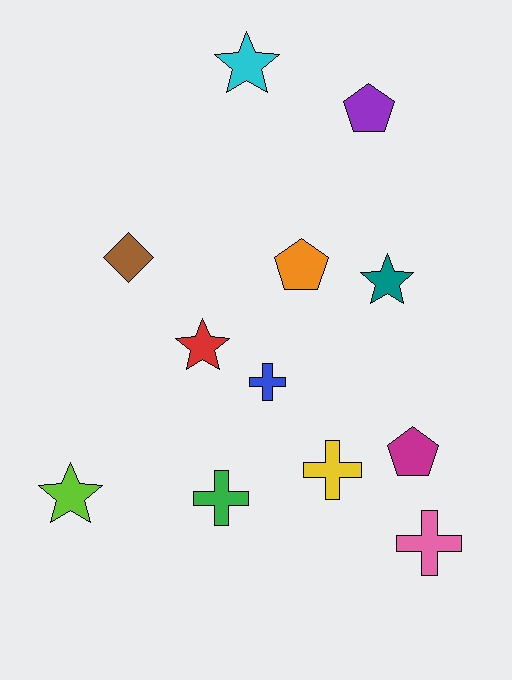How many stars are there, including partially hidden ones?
There are 4 stars.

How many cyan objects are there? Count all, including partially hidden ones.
There is 1 cyan object.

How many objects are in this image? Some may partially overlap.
There are 12 objects.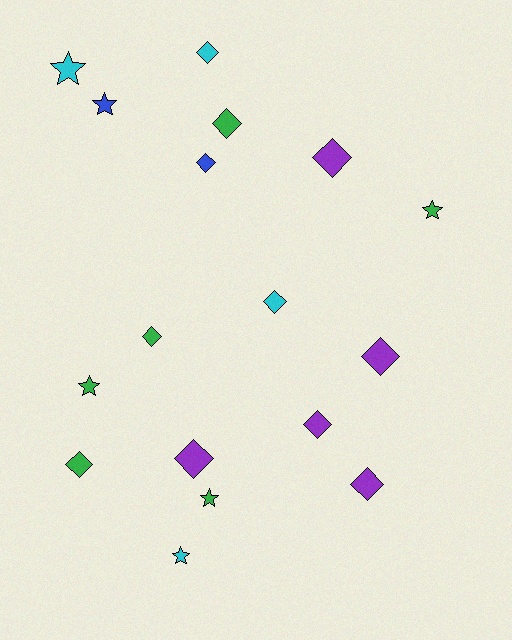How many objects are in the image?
There are 17 objects.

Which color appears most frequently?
Green, with 6 objects.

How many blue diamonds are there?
There is 1 blue diamond.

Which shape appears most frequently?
Diamond, with 11 objects.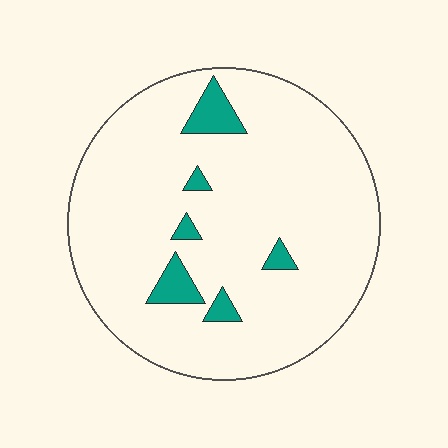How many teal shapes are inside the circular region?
6.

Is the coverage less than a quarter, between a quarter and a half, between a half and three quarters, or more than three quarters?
Less than a quarter.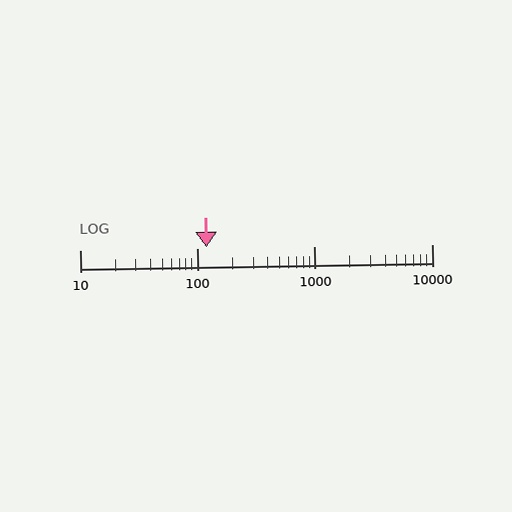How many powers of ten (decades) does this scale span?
The scale spans 3 decades, from 10 to 10000.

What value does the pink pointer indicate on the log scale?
The pointer indicates approximately 120.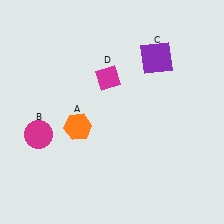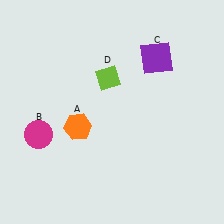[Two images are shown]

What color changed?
The diamond (D) changed from magenta in Image 1 to lime in Image 2.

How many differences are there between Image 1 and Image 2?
There is 1 difference between the two images.